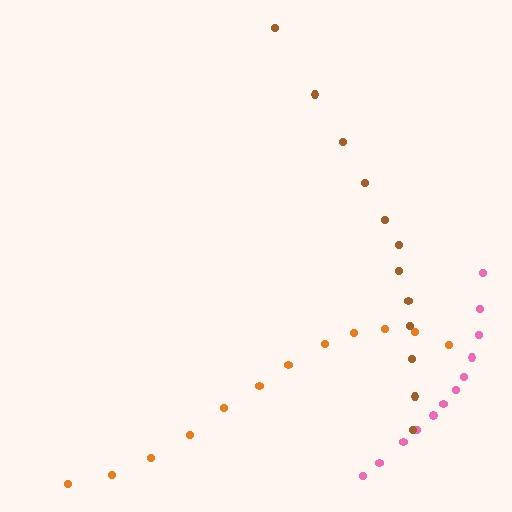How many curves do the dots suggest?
There are 3 distinct paths.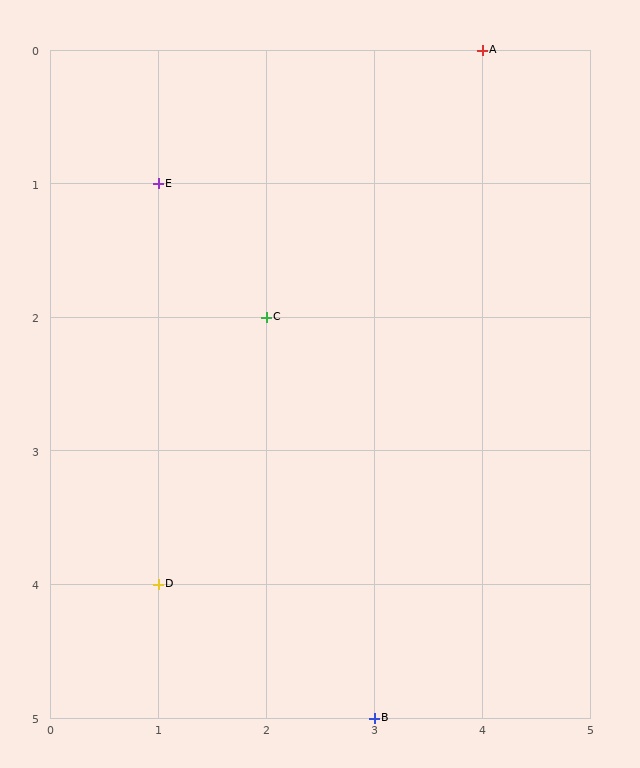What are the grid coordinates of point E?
Point E is at grid coordinates (1, 1).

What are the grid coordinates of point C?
Point C is at grid coordinates (2, 2).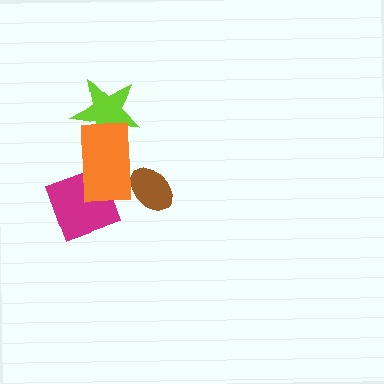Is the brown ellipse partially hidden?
Yes, it is partially covered by another shape.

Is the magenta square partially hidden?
Yes, it is partially covered by another shape.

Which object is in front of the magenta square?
The orange rectangle is in front of the magenta square.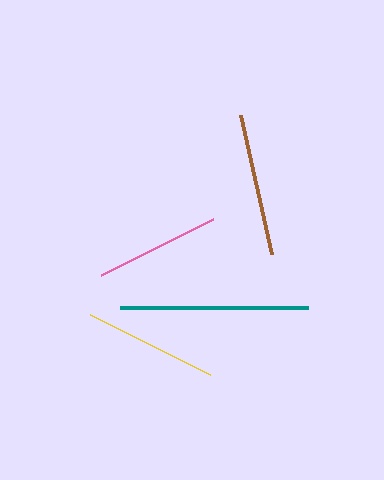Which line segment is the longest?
The teal line is the longest at approximately 188 pixels.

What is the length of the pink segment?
The pink segment is approximately 125 pixels long.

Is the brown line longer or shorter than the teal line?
The teal line is longer than the brown line.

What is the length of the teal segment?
The teal segment is approximately 188 pixels long.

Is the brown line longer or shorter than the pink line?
The brown line is longer than the pink line.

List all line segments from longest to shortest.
From longest to shortest: teal, brown, yellow, pink.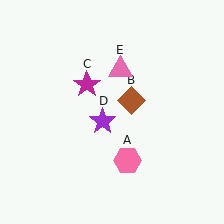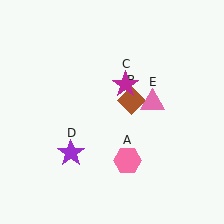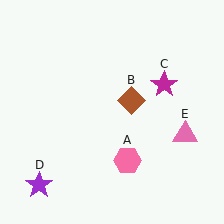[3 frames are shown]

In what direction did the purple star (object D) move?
The purple star (object D) moved down and to the left.